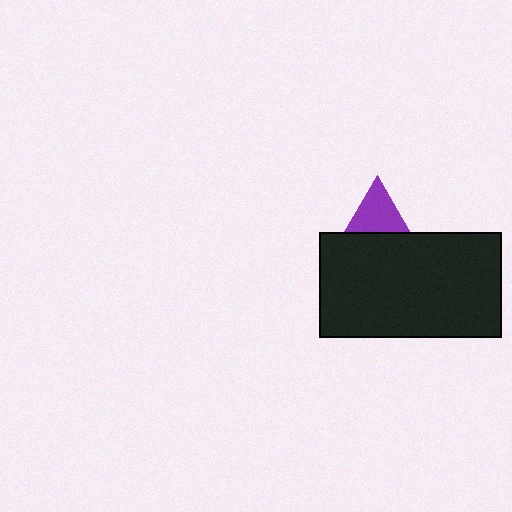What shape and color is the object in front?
The object in front is a black rectangle.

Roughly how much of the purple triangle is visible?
About half of it is visible (roughly 47%).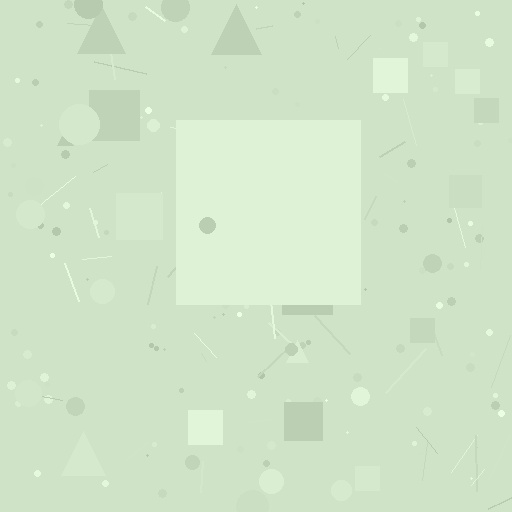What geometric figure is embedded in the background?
A square is embedded in the background.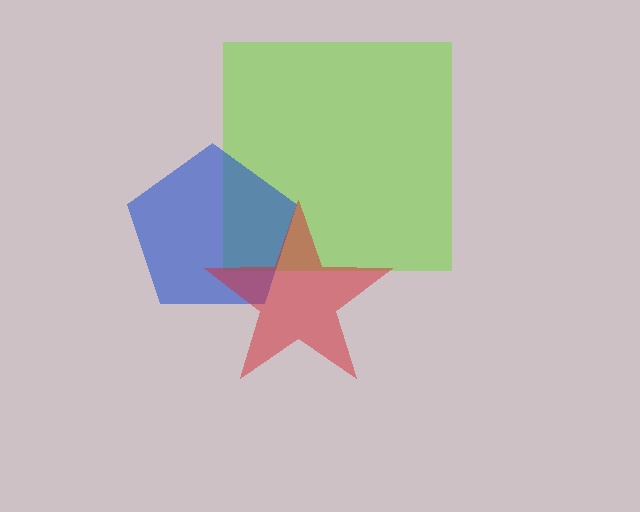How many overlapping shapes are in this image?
There are 3 overlapping shapes in the image.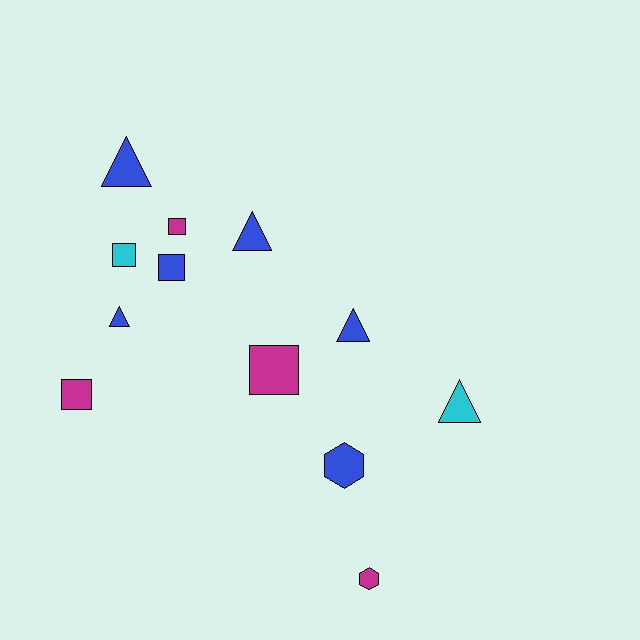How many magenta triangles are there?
There are no magenta triangles.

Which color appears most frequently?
Blue, with 6 objects.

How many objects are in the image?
There are 12 objects.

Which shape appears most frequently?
Triangle, with 5 objects.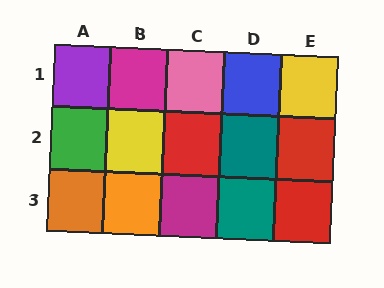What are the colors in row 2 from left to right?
Green, yellow, red, teal, red.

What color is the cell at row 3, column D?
Teal.